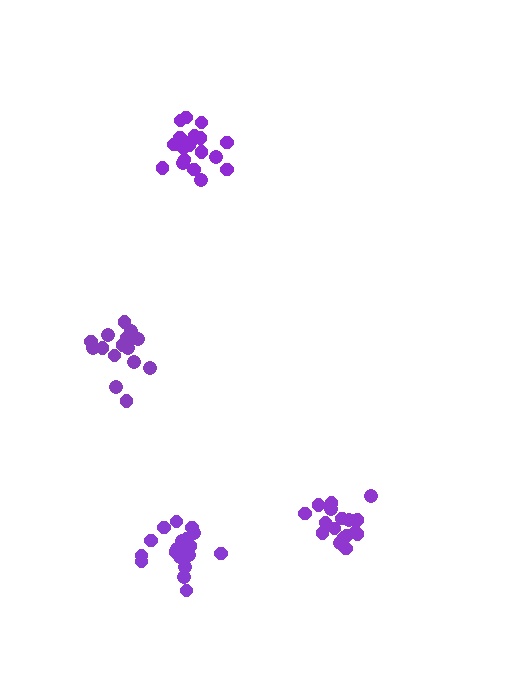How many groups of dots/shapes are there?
There are 4 groups.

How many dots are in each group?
Group 1: 18 dots, Group 2: 19 dots, Group 3: 17 dots, Group 4: 20 dots (74 total).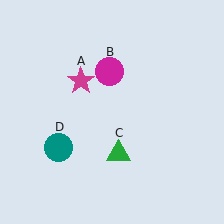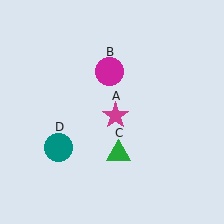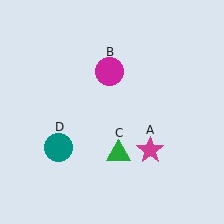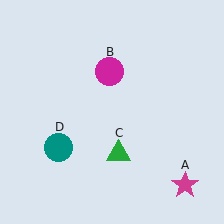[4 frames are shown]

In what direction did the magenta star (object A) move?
The magenta star (object A) moved down and to the right.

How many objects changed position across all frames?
1 object changed position: magenta star (object A).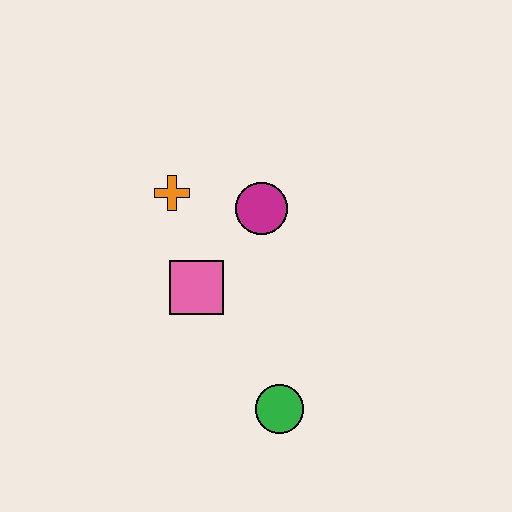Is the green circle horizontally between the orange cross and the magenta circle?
No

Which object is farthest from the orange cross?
The green circle is farthest from the orange cross.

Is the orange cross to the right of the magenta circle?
No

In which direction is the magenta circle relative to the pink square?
The magenta circle is above the pink square.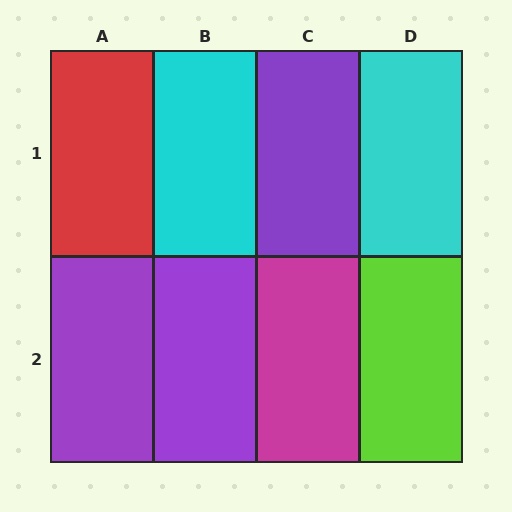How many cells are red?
1 cell is red.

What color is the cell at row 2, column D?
Lime.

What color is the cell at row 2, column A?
Purple.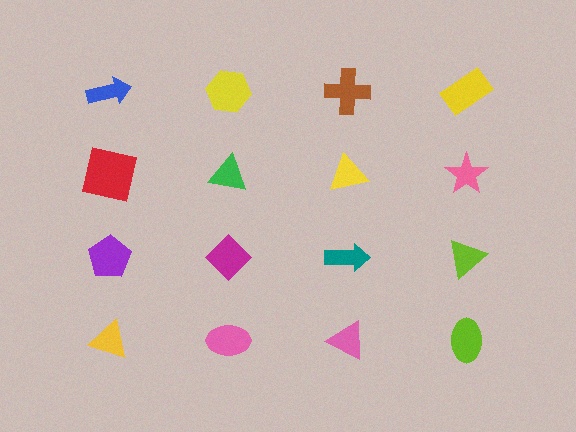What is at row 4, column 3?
A pink triangle.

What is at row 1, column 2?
A yellow hexagon.